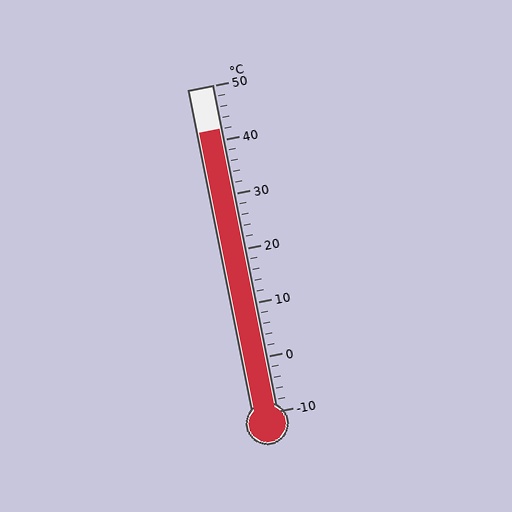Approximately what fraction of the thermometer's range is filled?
The thermometer is filled to approximately 85% of its range.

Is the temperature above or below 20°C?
The temperature is above 20°C.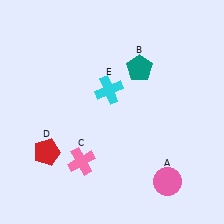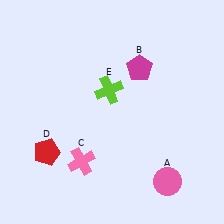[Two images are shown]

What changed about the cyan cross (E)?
In Image 1, E is cyan. In Image 2, it changed to lime.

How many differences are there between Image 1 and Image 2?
There are 2 differences between the two images.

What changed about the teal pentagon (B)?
In Image 1, B is teal. In Image 2, it changed to magenta.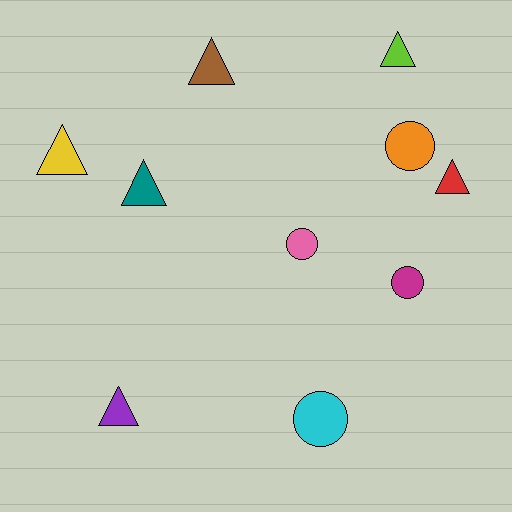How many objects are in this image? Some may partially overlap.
There are 10 objects.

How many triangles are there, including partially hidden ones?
There are 6 triangles.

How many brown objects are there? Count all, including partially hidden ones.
There is 1 brown object.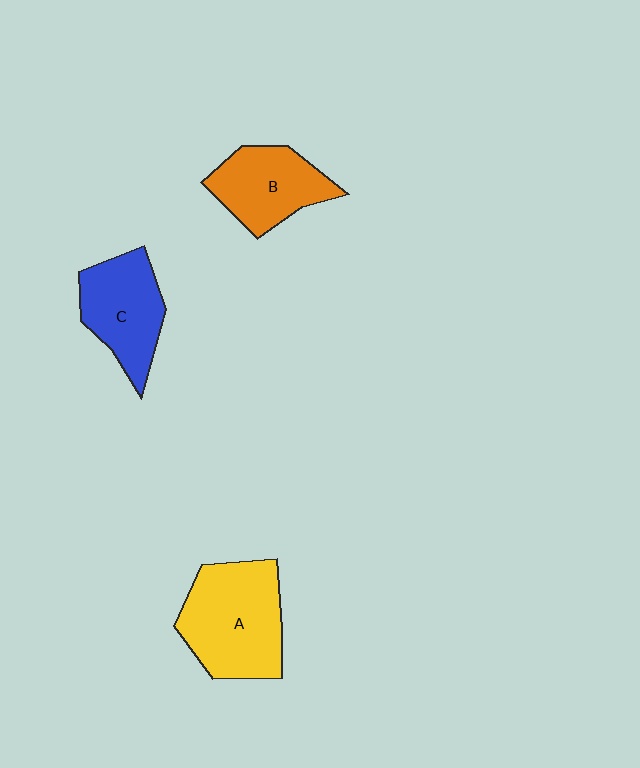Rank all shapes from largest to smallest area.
From largest to smallest: A (yellow), C (blue), B (orange).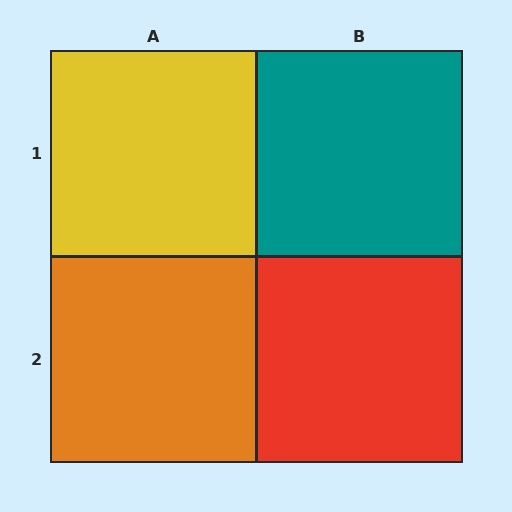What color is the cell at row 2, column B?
Red.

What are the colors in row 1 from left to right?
Yellow, teal.